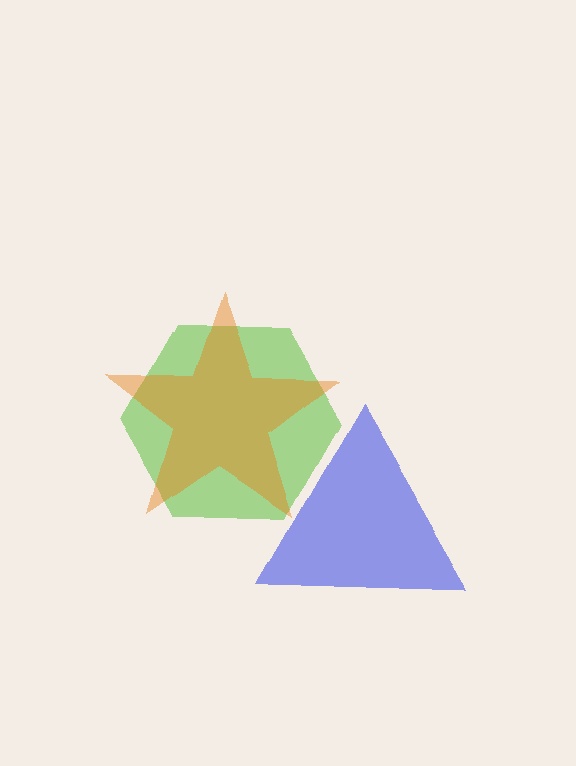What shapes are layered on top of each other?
The layered shapes are: a lime hexagon, a blue triangle, an orange star.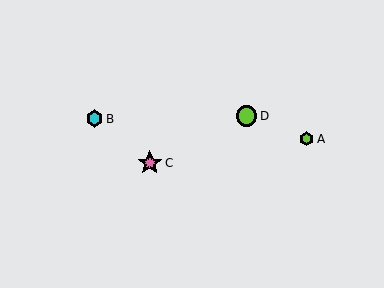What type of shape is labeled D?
Shape D is a lime circle.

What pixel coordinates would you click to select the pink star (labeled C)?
Click at (150, 163) to select the pink star C.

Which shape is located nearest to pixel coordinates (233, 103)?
The lime circle (labeled D) at (246, 116) is nearest to that location.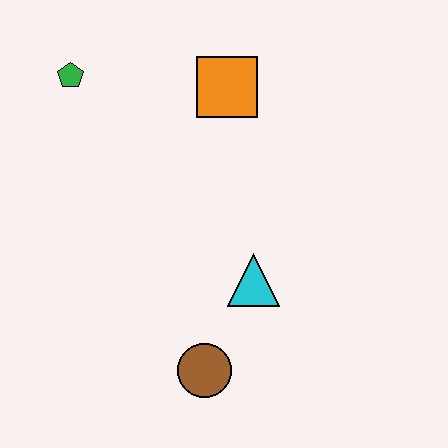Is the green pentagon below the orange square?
No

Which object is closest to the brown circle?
The cyan triangle is closest to the brown circle.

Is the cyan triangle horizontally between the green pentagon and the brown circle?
No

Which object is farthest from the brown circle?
The green pentagon is farthest from the brown circle.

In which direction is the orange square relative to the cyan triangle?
The orange square is above the cyan triangle.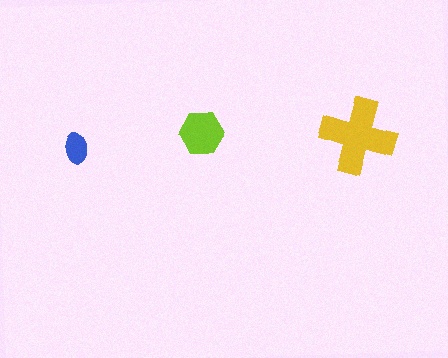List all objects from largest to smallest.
The yellow cross, the lime hexagon, the blue ellipse.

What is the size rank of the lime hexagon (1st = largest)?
2nd.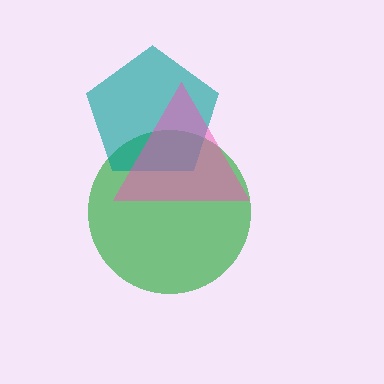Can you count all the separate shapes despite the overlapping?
Yes, there are 3 separate shapes.